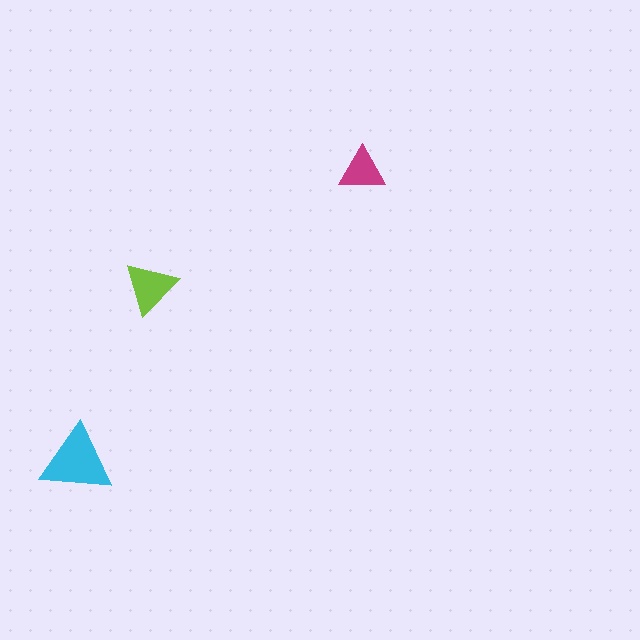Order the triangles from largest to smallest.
the cyan one, the lime one, the magenta one.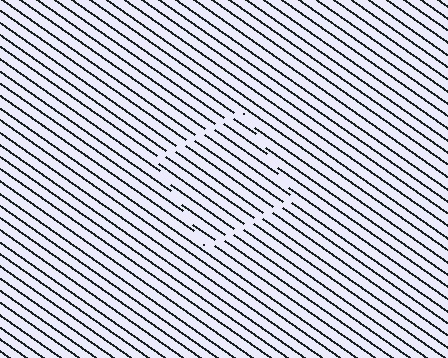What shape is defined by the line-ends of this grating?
An illusory square. The interior of the shape contains the same grating, shifted by half a period — the contour is defined by the phase discontinuity where line-ends from the inner and outer gratings abut.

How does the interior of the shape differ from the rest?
The interior of the shape contains the same grating, shifted by half a period — the contour is defined by the phase discontinuity where line-ends from the inner and outer gratings abut.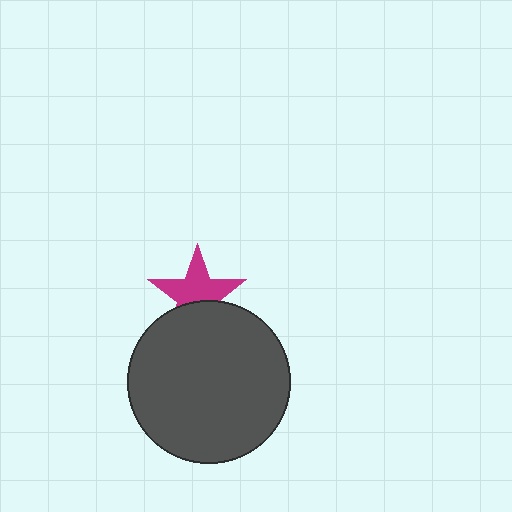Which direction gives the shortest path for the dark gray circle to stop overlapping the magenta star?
Moving down gives the shortest separation.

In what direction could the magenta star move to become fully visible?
The magenta star could move up. That would shift it out from behind the dark gray circle entirely.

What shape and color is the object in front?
The object in front is a dark gray circle.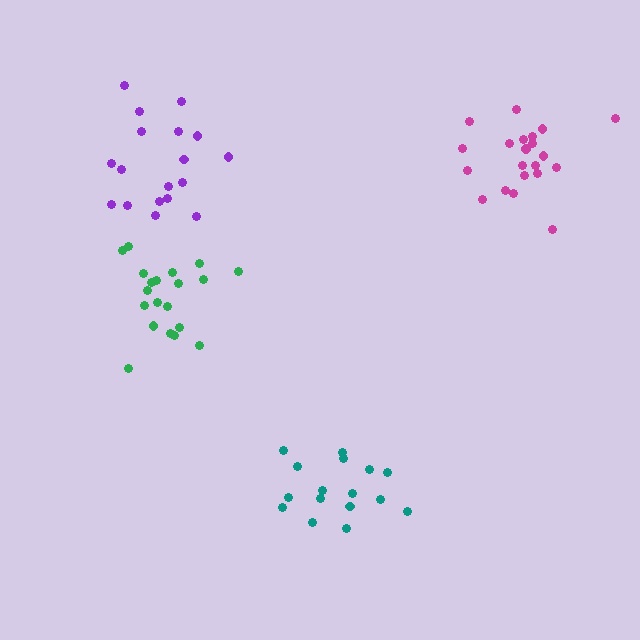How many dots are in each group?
Group 1: 18 dots, Group 2: 16 dots, Group 3: 21 dots, Group 4: 20 dots (75 total).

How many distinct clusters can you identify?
There are 4 distinct clusters.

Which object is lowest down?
The teal cluster is bottommost.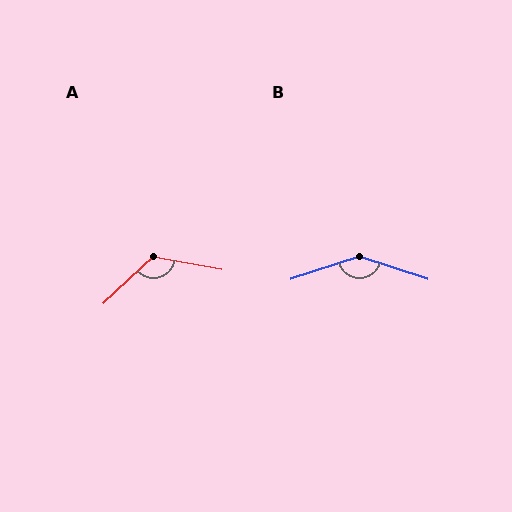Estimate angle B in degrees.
Approximately 144 degrees.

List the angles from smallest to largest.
A (127°), B (144°).